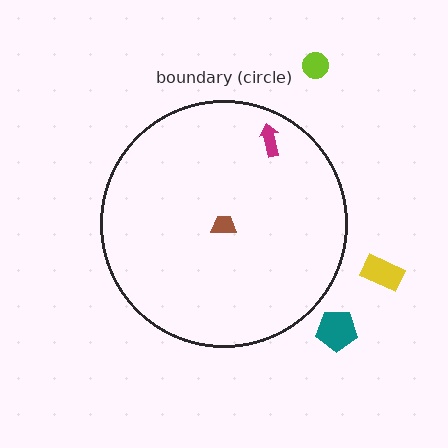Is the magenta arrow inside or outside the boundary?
Inside.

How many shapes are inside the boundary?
2 inside, 3 outside.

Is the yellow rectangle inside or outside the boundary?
Outside.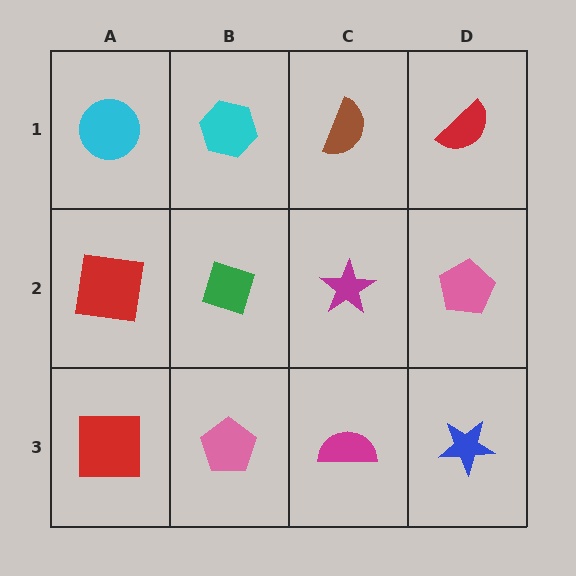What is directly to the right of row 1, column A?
A cyan hexagon.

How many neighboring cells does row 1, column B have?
3.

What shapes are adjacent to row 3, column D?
A pink pentagon (row 2, column D), a magenta semicircle (row 3, column C).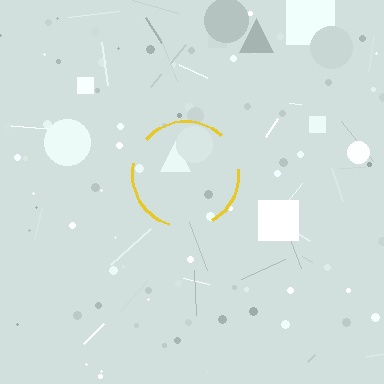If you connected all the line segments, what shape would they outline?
They would outline a circle.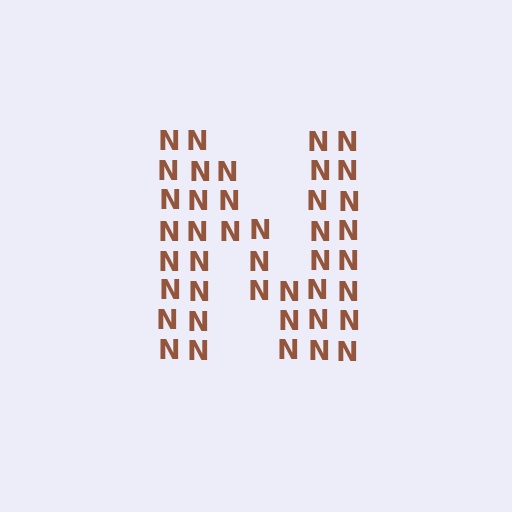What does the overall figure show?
The overall figure shows the letter N.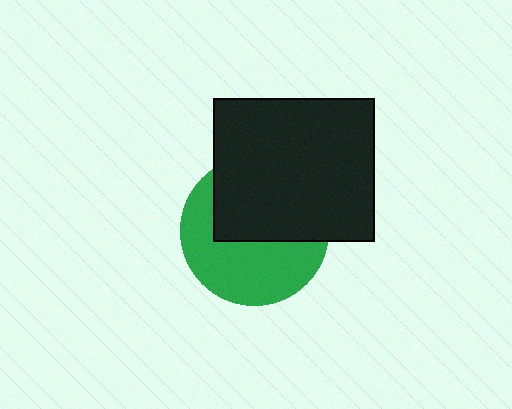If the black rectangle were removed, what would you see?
You would see the complete green circle.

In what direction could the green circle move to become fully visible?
The green circle could move down. That would shift it out from behind the black rectangle entirely.